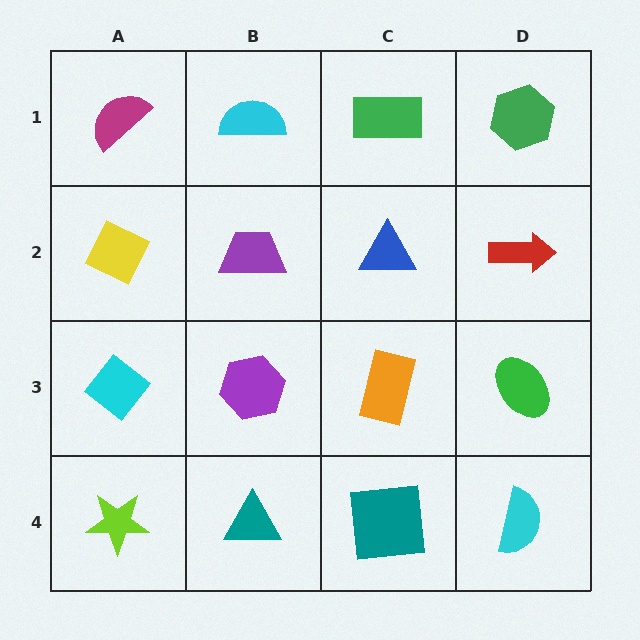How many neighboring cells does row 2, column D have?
3.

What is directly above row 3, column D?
A red arrow.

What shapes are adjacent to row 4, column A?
A cyan diamond (row 3, column A), a teal triangle (row 4, column B).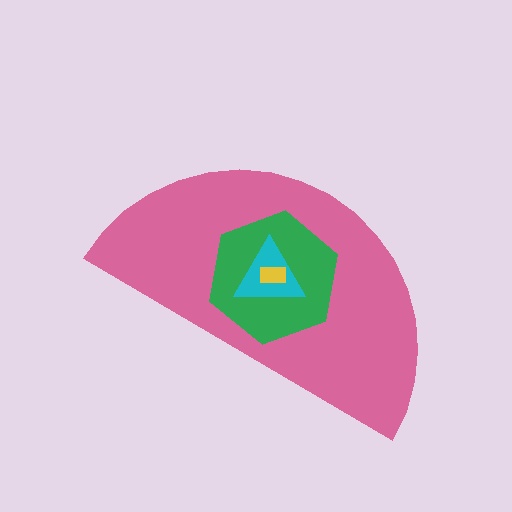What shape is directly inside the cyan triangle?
The yellow rectangle.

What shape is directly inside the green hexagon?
The cyan triangle.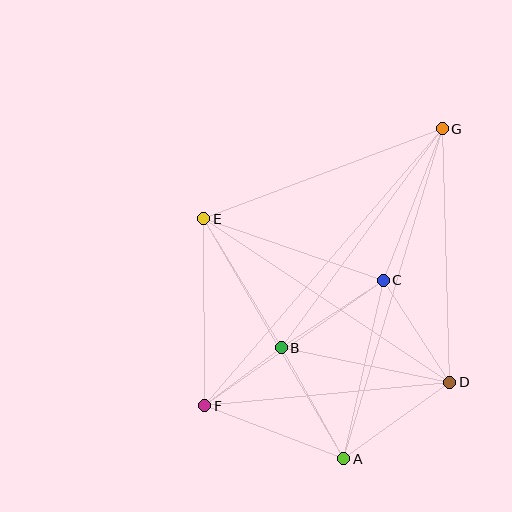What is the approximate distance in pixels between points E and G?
The distance between E and G is approximately 255 pixels.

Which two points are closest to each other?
Points B and F are closest to each other.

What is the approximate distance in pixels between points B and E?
The distance between B and E is approximately 151 pixels.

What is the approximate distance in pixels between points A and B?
The distance between A and B is approximately 127 pixels.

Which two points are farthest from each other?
Points F and G are farthest from each other.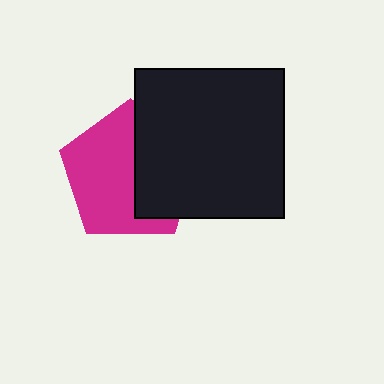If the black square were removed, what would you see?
You would see the complete magenta pentagon.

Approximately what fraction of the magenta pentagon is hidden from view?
Roughly 42% of the magenta pentagon is hidden behind the black square.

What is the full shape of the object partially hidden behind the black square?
The partially hidden object is a magenta pentagon.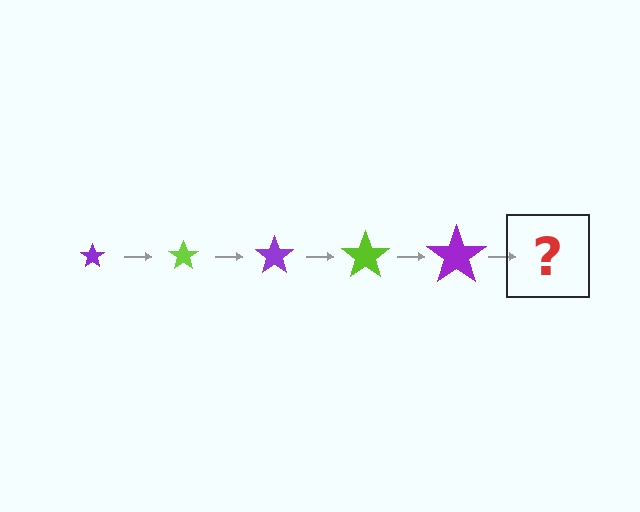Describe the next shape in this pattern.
It should be a lime star, larger than the previous one.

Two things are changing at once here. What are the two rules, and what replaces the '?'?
The two rules are that the star grows larger each step and the color cycles through purple and lime. The '?' should be a lime star, larger than the previous one.